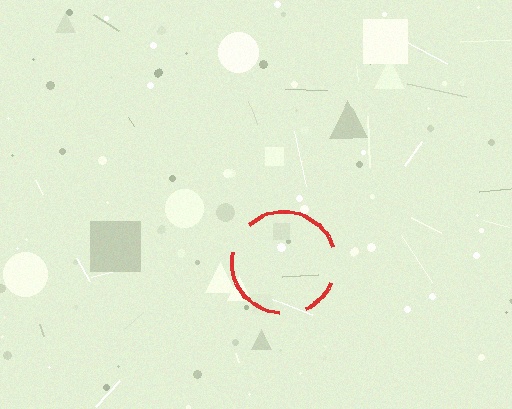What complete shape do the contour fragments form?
The contour fragments form a circle.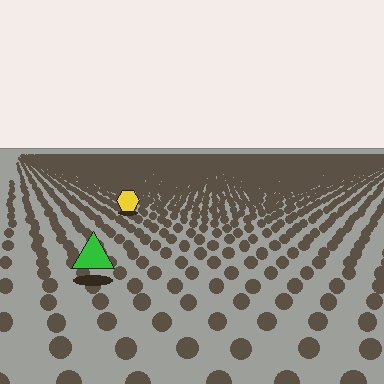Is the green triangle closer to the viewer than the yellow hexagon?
Yes. The green triangle is closer — you can tell from the texture gradient: the ground texture is coarser near it.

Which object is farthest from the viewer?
The yellow hexagon is farthest from the viewer. It appears smaller and the ground texture around it is denser.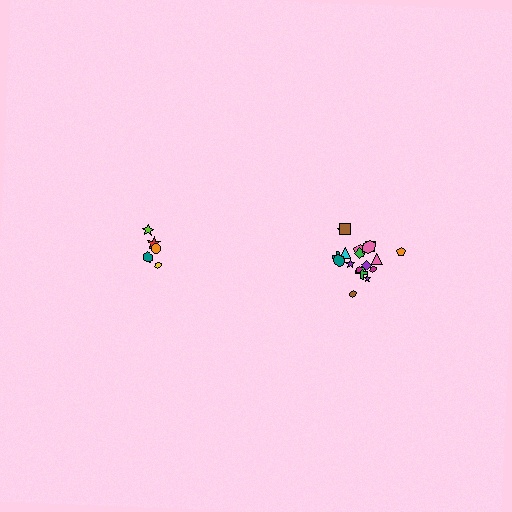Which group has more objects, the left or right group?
The right group.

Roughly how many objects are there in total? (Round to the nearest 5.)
Roughly 25 objects in total.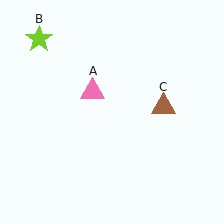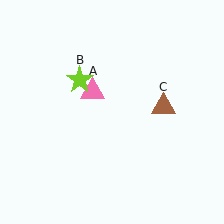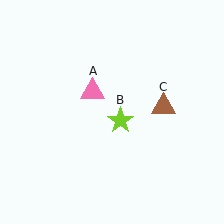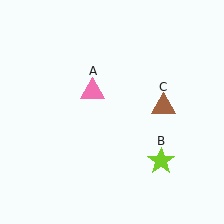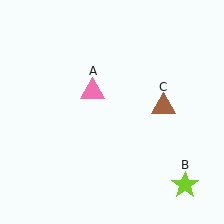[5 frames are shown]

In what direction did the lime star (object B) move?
The lime star (object B) moved down and to the right.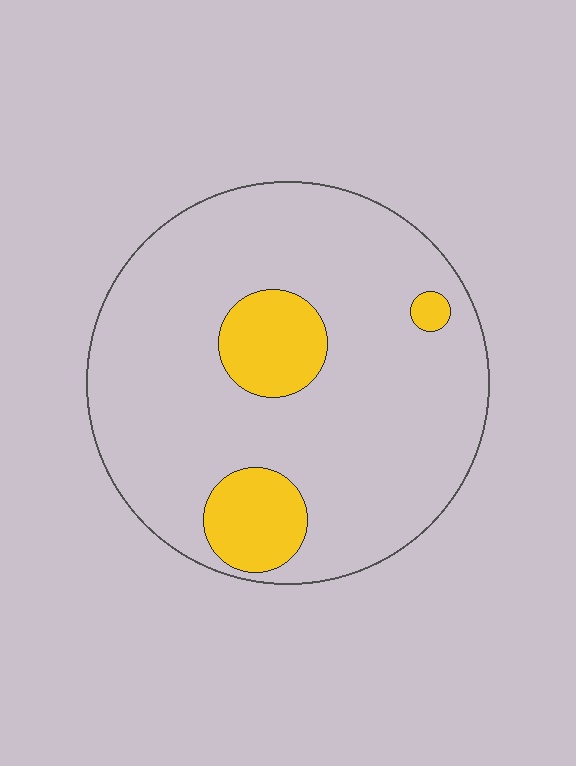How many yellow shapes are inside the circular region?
3.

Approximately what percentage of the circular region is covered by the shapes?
Approximately 15%.